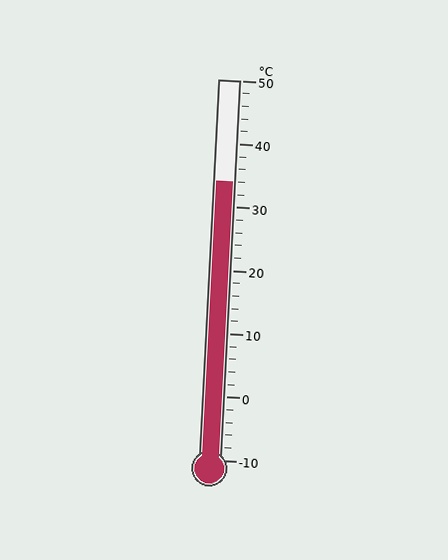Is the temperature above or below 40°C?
The temperature is below 40°C.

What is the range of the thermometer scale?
The thermometer scale ranges from -10°C to 50°C.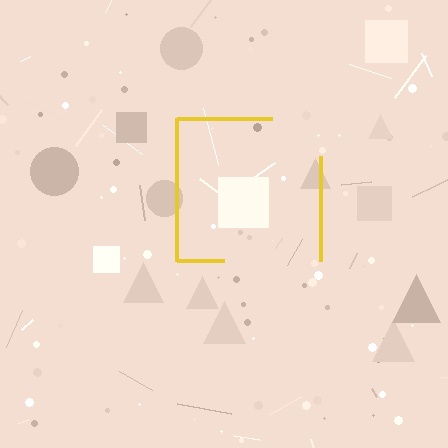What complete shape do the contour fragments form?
The contour fragments form a square.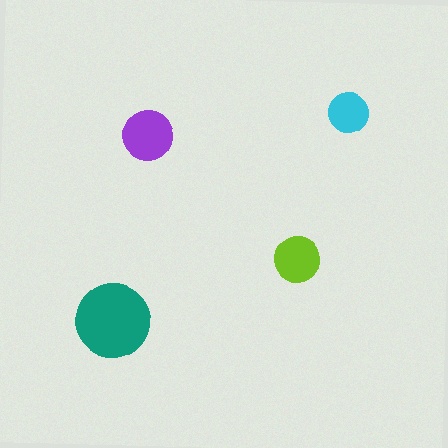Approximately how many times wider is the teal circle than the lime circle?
About 1.5 times wider.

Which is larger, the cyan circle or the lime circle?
The lime one.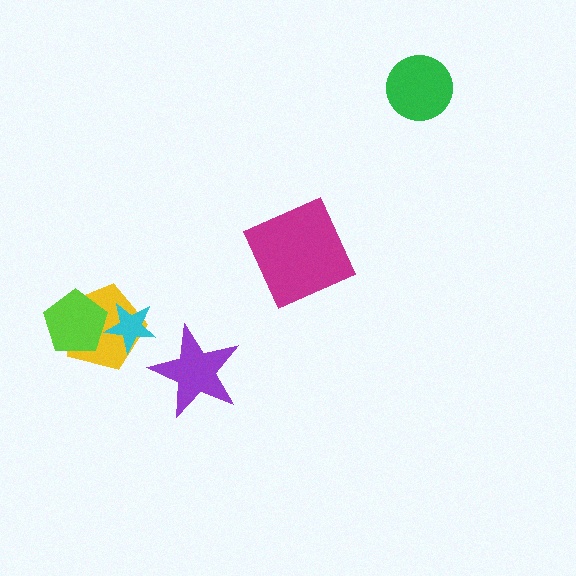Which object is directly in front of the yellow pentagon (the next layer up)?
The lime pentagon is directly in front of the yellow pentagon.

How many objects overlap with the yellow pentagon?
2 objects overlap with the yellow pentagon.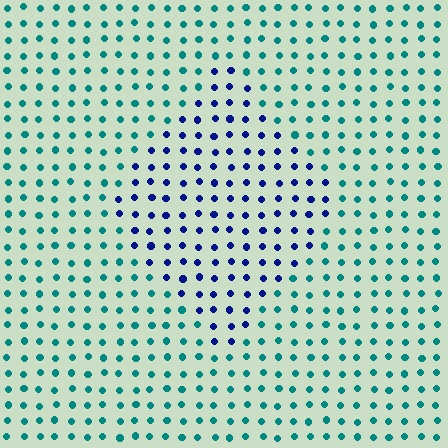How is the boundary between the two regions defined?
The boundary is defined purely by a slight shift in hue (about 56 degrees). Spacing, size, and orientation are identical on both sides.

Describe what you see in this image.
The image is filled with small teal elements in a uniform arrangement. A diamond-shaped region is visible where the elements are tinted to a slightly different hue, forming a subtle color boundary.